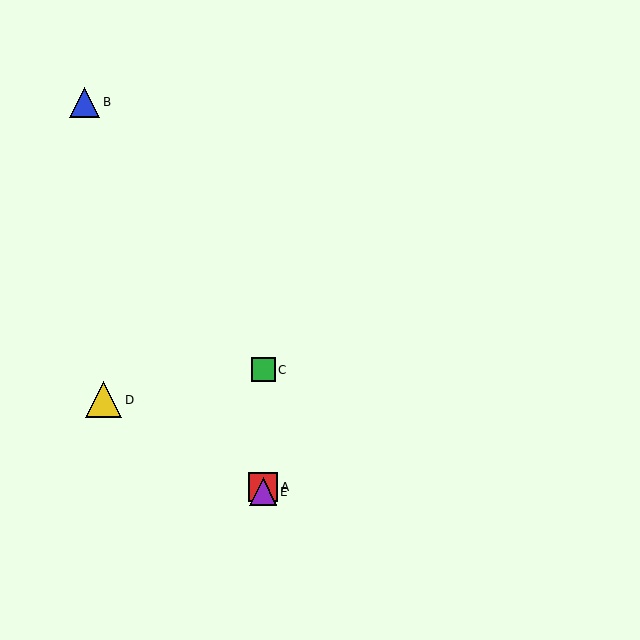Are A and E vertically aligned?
Yes, both are at x≈263.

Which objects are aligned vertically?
Objects A, C, E are aligned vertically.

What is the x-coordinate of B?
Object B is at x≈85.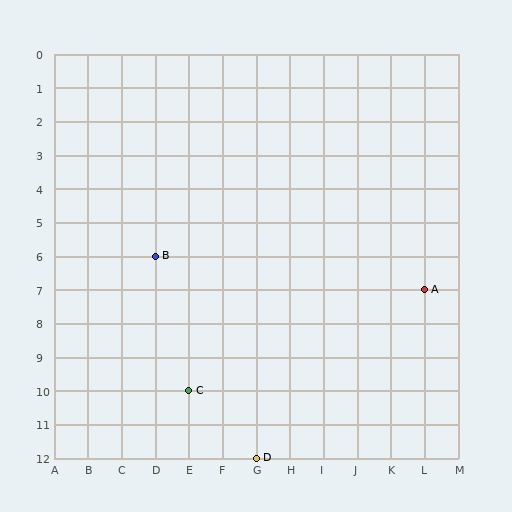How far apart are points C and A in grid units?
Points C and A are 7 columns and 3 rows apart (about 7.6 grid units diagonally).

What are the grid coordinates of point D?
Point D is at grid coordinates (G, 12).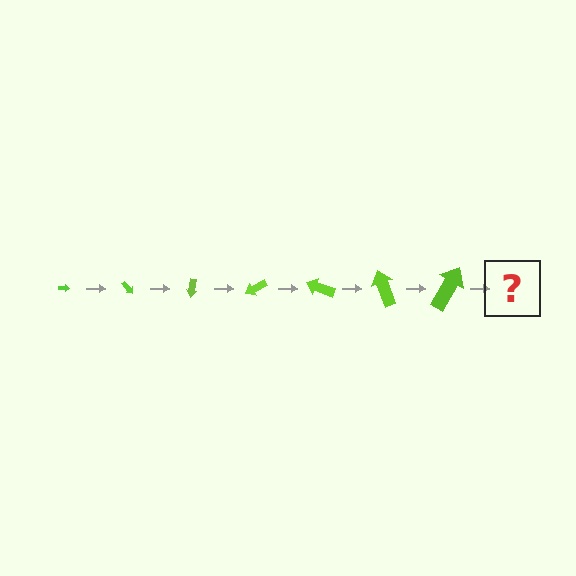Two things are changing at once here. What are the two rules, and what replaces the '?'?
The two rules are that the arrow grows larger each step and it rotates 50 degrees each step. The '?' should be an arrow, larger than the previous one and rotated 350 degrees from the start.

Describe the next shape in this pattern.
It should be an arrow, larger than the previous one and rotated 350 degrees from the start.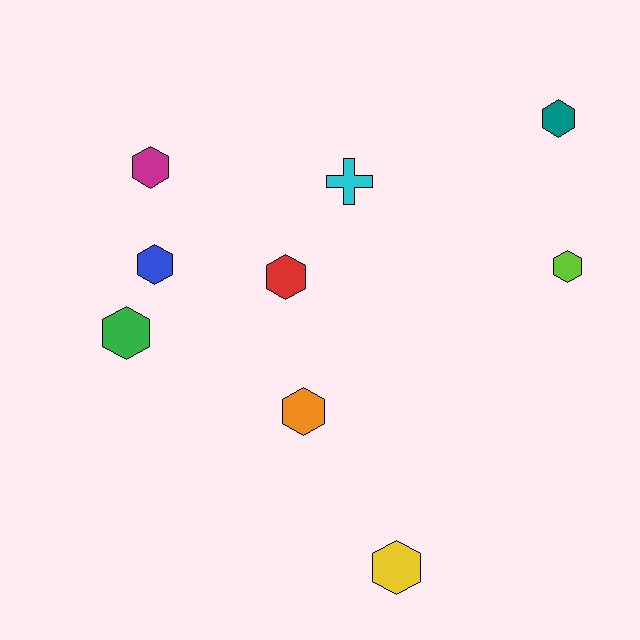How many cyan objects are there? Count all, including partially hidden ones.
There is 1 cyan object.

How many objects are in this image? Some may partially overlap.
There are 9 objects.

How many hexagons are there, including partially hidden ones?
There are 8 hexagons.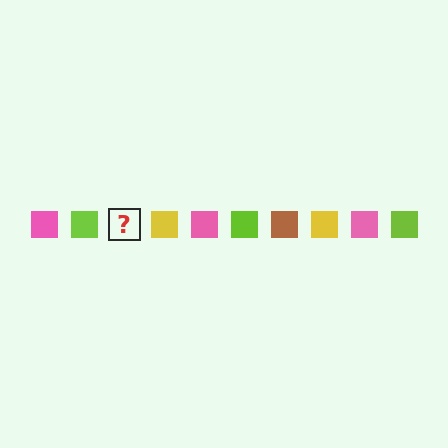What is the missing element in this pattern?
The missing element is a brown square.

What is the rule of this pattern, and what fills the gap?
The rule is that the pattern cycles through pink, lime, brown, yellow squares. The gap should be filled with a brown square.